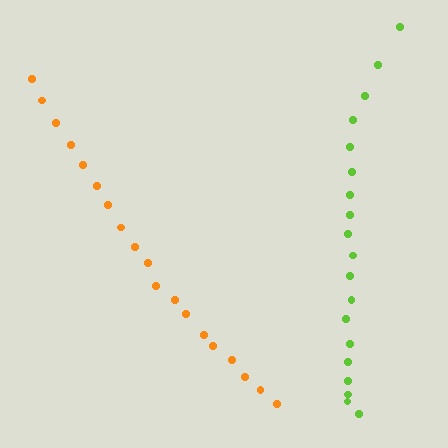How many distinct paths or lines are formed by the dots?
There are 2 distinct paths.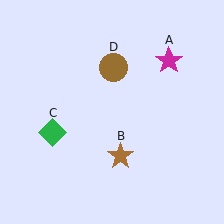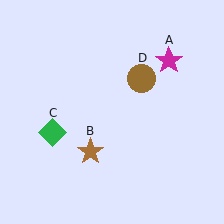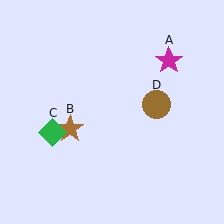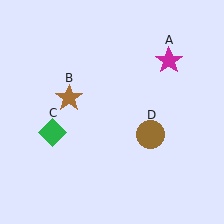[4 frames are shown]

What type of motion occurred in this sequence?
The brown star (object B), brown circle (object D) rotated clockwise around the center of the scene.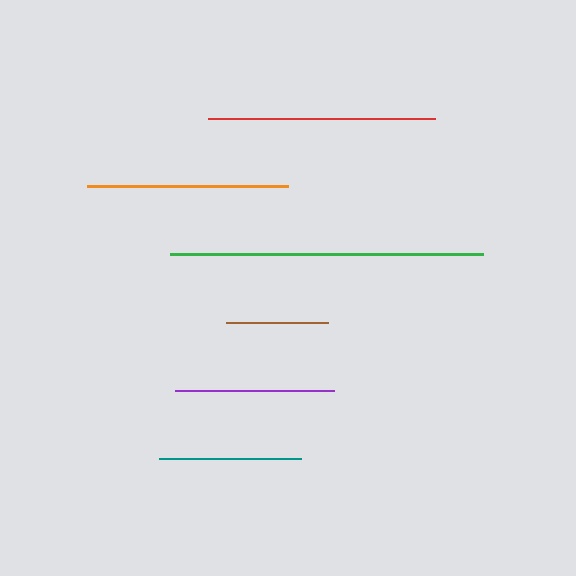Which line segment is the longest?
The green line is the longest at approximately 314 pixels.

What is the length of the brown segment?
The brown segment is approximately 102 pixels long.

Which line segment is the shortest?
The brown line is the shortest at approximately 102 pixels.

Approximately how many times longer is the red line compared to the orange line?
The red line is approximately 1.1 times the length of the orange line.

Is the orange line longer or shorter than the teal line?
The orange line is longer than the teal line.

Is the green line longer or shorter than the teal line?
The green line is longer than the teal line.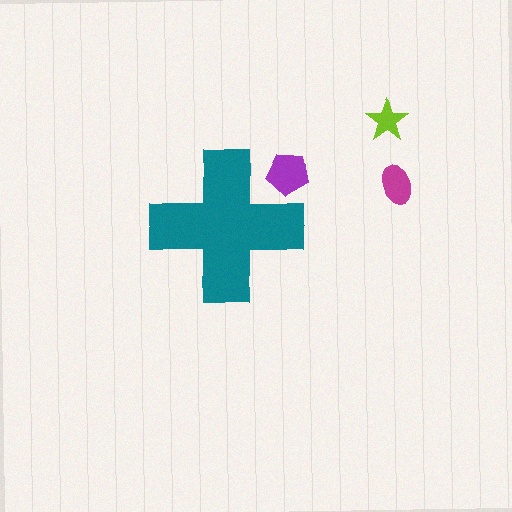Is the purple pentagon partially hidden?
Yes, the purple pentagon is partially hidden behind the teal cross.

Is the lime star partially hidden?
No, the lime star is fully visible.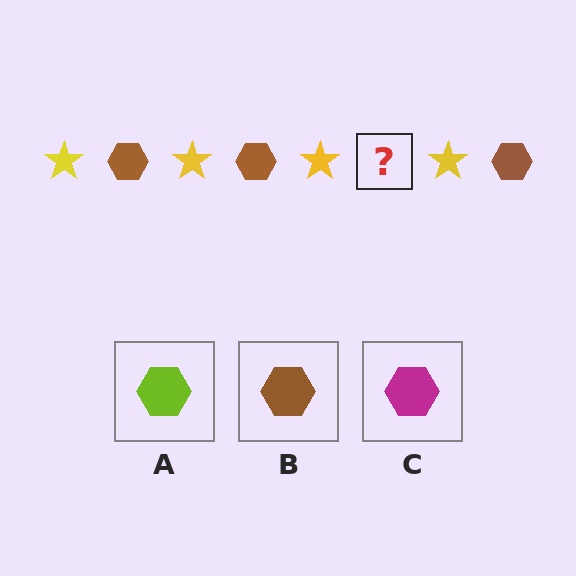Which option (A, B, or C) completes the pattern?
B.